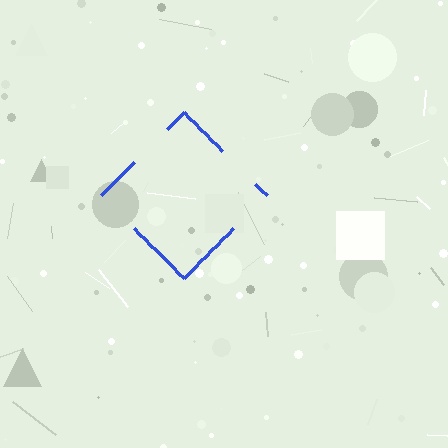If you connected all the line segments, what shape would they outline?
They would outline a diamond.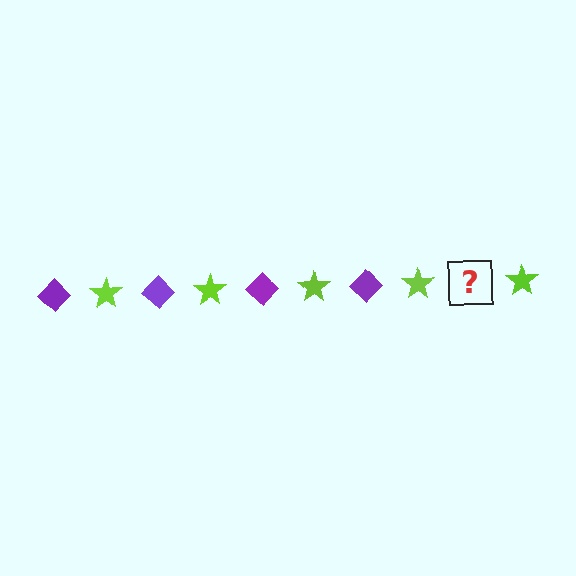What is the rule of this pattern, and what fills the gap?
The rule is that the pattern alternates between purple diamond and lime star. The gap should be filled with a purple diamond.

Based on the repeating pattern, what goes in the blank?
The blank should be a purple diamond.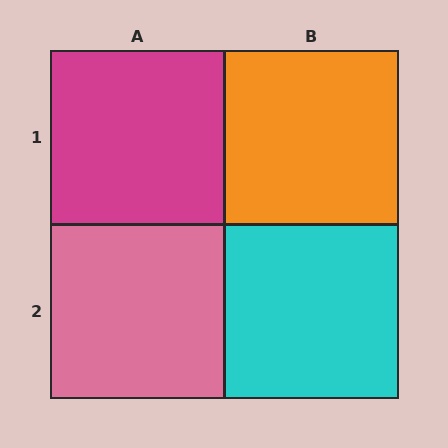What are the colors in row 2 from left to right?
Pink, cyan.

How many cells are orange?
1 cell is orange.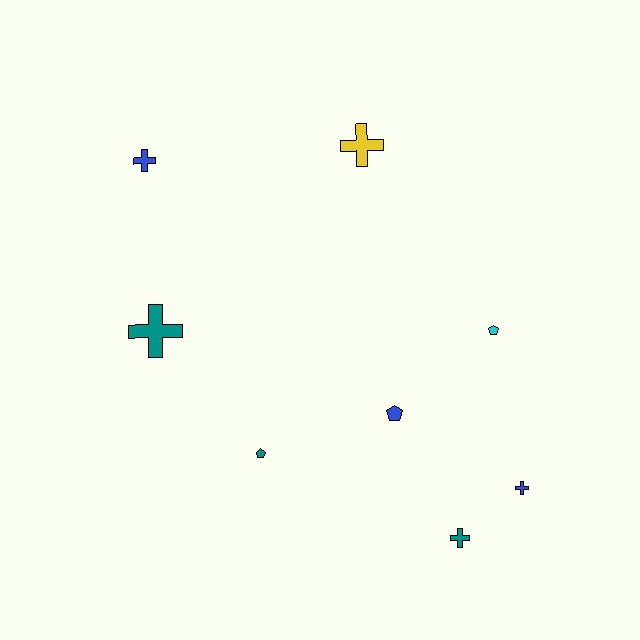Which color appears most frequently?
Teal, with 3 objects.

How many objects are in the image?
There are 8 objects.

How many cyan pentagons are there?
There is 1 cyan pentagon.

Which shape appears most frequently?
Cross, with 5 objects.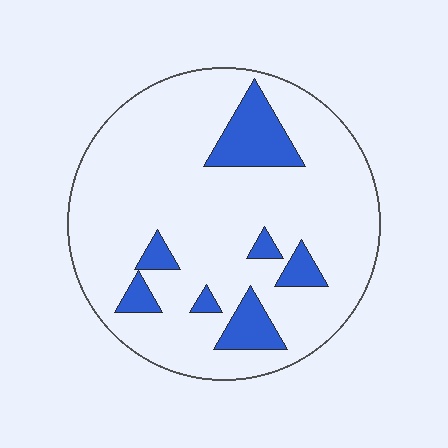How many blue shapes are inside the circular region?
7.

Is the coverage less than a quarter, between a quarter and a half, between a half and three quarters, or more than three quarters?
Less than a quarter.